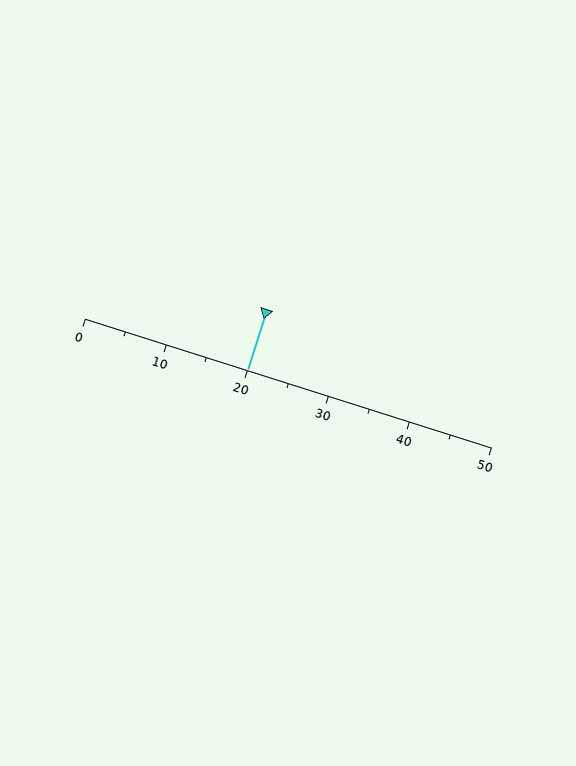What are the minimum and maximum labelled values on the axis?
The axis runs from 0 to 50.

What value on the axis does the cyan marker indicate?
The marker indicates approximately 20.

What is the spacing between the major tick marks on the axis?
The major ticks are spaced 10 apart.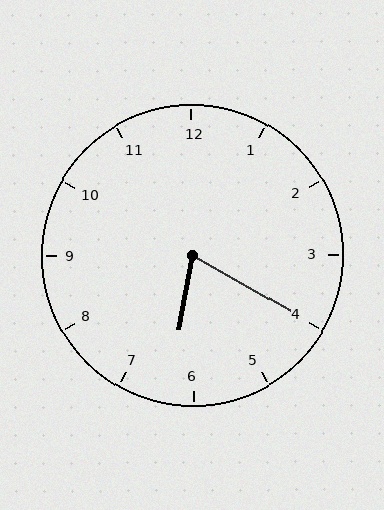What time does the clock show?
6:20.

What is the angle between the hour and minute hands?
Approximately 70 degrees.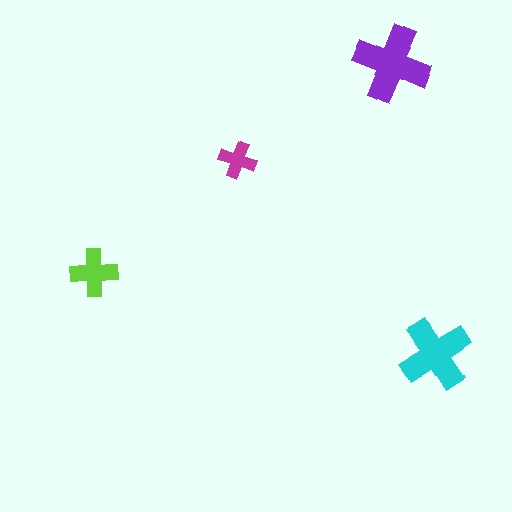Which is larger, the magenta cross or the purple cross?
The purple one.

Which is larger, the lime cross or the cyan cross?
The cyan one.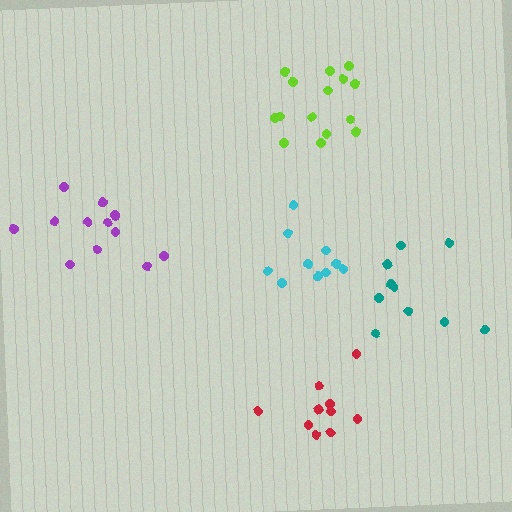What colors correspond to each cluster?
The clusters are colored: purple, teal, lime, cyan, red.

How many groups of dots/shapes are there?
There are 5 groups.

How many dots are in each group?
Group 1: 13 dots, Group 2: 10 dots, Group 3: 15 dots, Group 4: 10 dots, Group 5: 10 dots (58 total).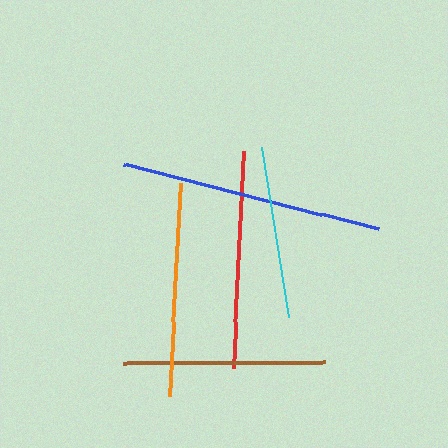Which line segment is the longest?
The blue line is the longest at approximately 263 pixels.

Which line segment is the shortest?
The cyan line is the shortest at approximately 172 pixels.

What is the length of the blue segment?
The blue segment is approximately 263 pixels long.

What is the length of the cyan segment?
The cyan segment is approximately 172 pixels long.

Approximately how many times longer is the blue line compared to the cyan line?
The blue line is approximately 1.5 times the length of the cyan line.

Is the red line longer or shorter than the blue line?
The blue line is longer than the red line.